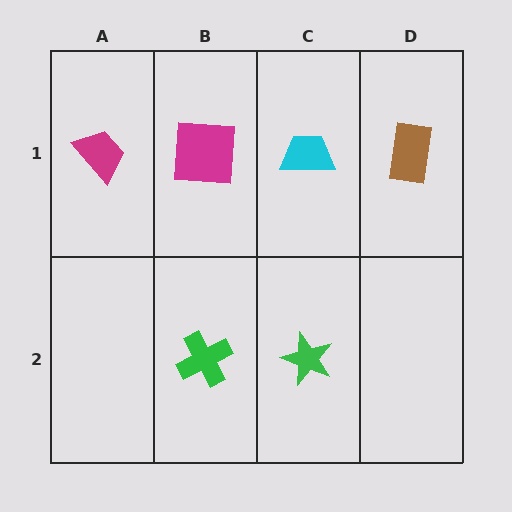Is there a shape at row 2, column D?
No, that cell is empty.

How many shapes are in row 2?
2 shapes.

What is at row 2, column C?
A green star.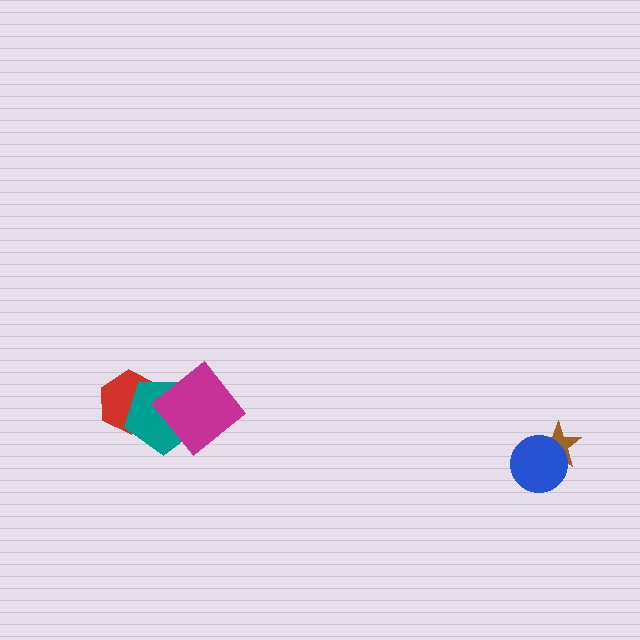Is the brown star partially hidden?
Yes, it is partially covered by another shape.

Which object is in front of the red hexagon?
The teal pentagon is in front of the red hexagon.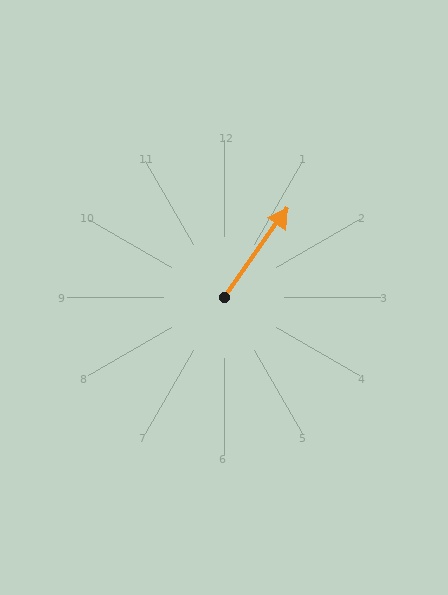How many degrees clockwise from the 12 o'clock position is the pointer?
Approximately 35 degrees.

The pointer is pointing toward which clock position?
Roughly 1 o'clock.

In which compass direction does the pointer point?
Northeast.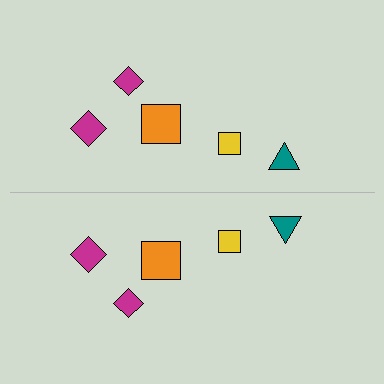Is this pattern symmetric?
Yes, this pattern has bilateral (reflection) symmetry.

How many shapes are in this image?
There are 10 shapes in this image.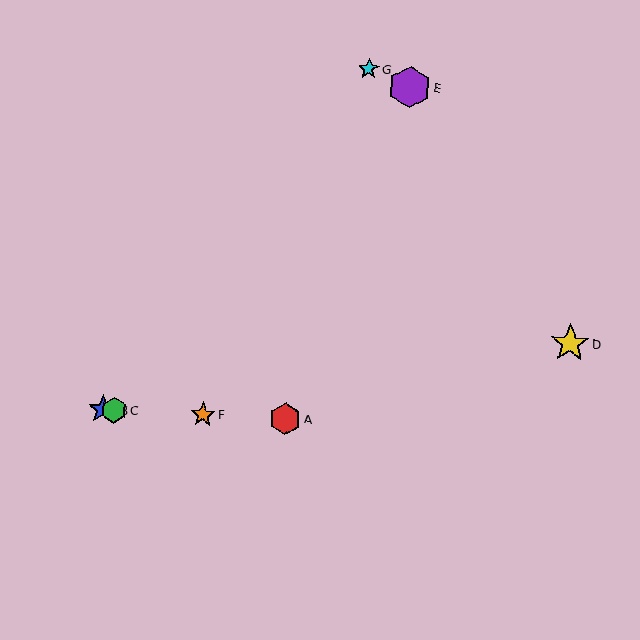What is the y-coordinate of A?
Object A is at y≈419.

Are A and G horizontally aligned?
No, A is at y≈419 and G is at y≈69.